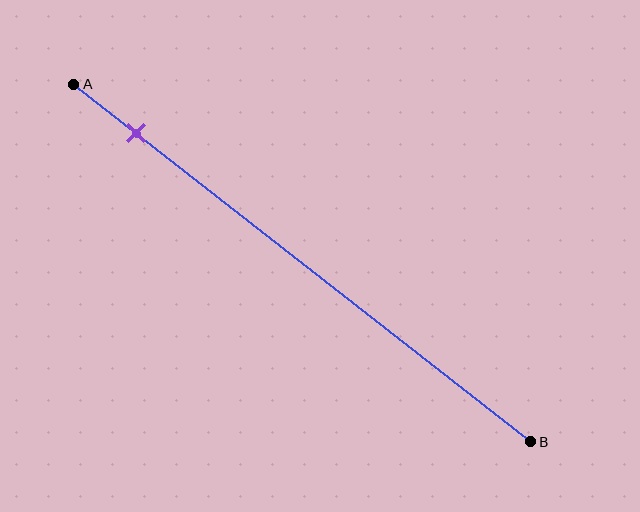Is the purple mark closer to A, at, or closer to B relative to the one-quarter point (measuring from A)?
The purple mark is closer to point A than the one-quarter point of segment AB.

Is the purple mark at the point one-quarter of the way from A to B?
No, the mark is at about 15% from A, not at the 25% one-quarter point.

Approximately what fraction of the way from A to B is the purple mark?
The purple mark is approximately 15% of the way from A to B.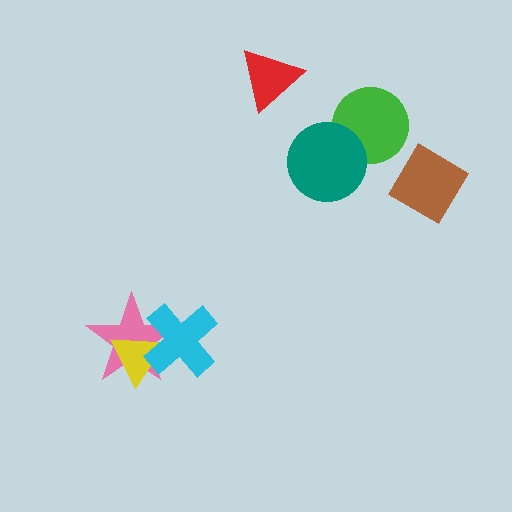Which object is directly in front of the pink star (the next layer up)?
The yellow triangle is directly in front of the pink star.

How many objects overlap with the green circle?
1 object overlaps with the green circle.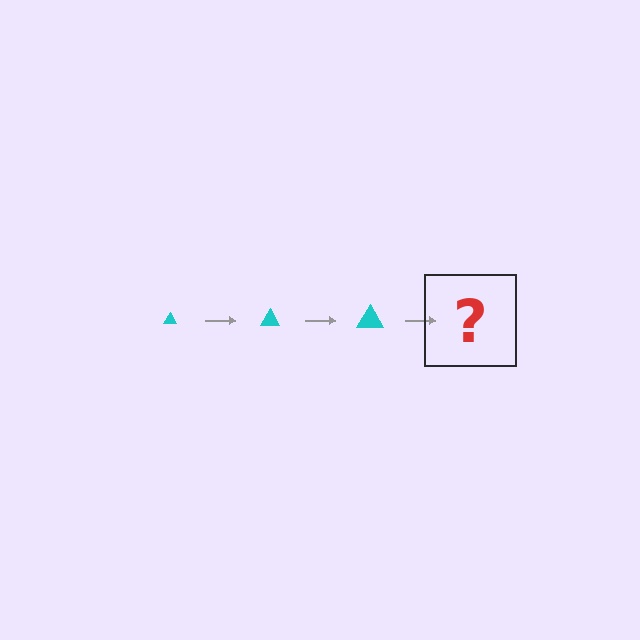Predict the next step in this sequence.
The next step is a cyan triangle, larger than the previous one.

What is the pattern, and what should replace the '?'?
The pattern is that the triangle gets progressively larger each step. The '?' should be a cyan triangle, larger than the previous one.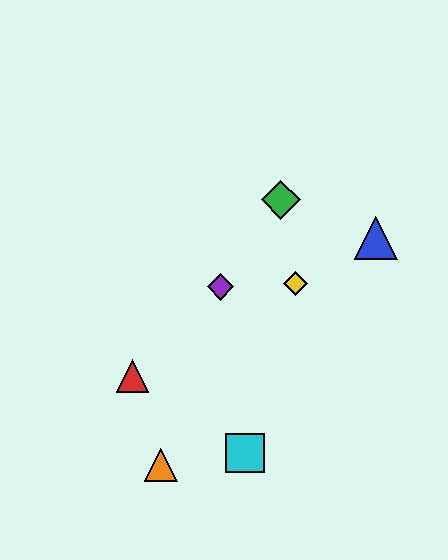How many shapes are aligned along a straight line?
3 shapes (the red triangle, the blue triangle, the yellow diamond) are aligned along a straight line.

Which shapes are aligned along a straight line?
The red triangle, the blue triangle, the yellow diamond are aligned along a straight line.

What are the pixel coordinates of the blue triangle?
The blue triangle is at (376, 238).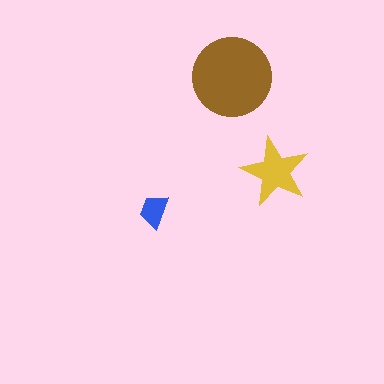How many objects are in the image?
There are 3 objects in the image.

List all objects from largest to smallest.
The brown circle, the yellow star, the blue trapezoid.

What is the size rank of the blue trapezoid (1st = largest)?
3rd.